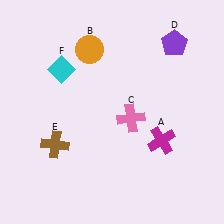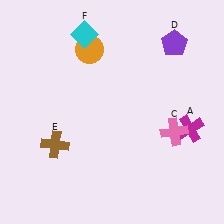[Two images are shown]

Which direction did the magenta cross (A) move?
The magenta cross (A) moved right.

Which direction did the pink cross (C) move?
The pink cross (C) moved right.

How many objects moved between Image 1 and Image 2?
3 objects moved between the two images.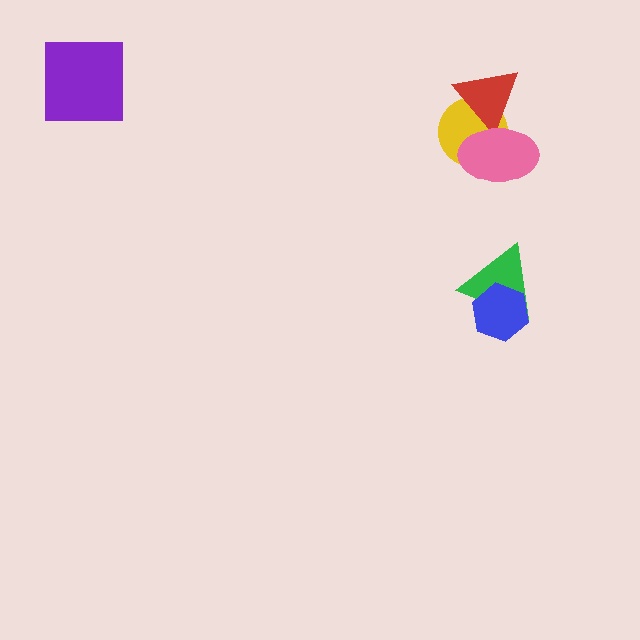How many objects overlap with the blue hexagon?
1 object overlaps with the blue hexagon.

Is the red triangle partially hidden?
Yes, it is partially covered by another shape.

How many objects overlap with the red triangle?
2 objects overlap with the red triangle.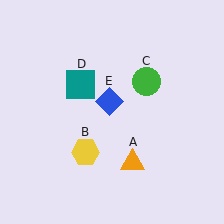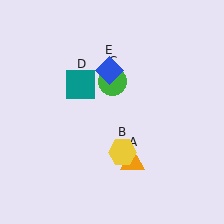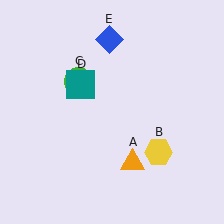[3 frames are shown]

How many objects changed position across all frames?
3 objects changed position: yellow hexagon (object B), green circle (object C), blue diamond (object E).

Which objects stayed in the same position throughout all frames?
Orange triangle (object A) and teal square (object D) remained stationary.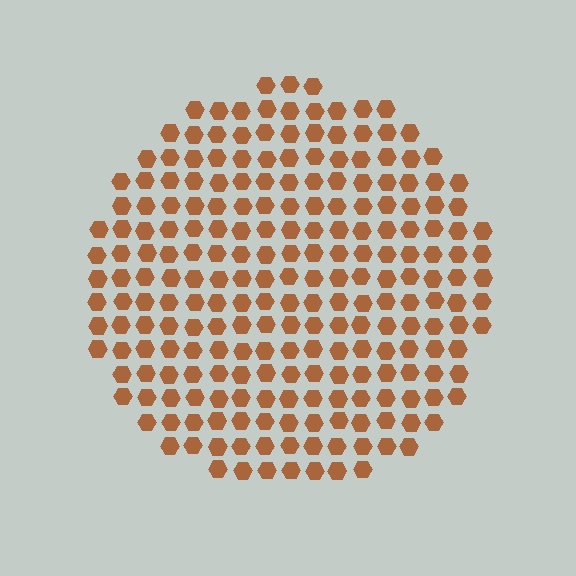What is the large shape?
The large shape is a circle.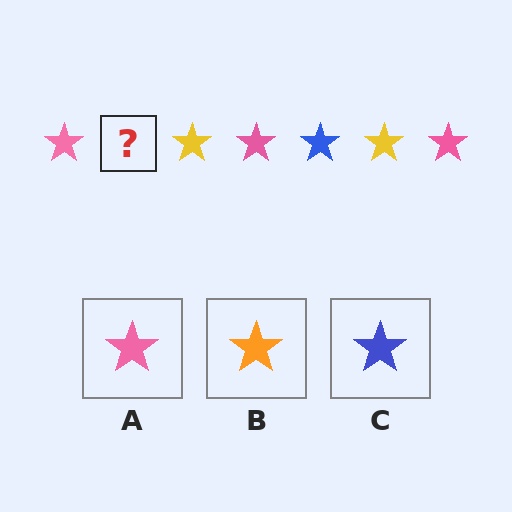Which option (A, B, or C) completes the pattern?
C.